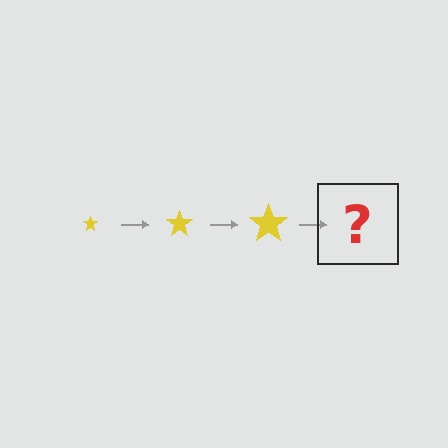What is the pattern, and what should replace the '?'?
The pattern is that the star gets progressively larger each step. The '?' should be a yellow star, larger than the previous one.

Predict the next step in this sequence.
The next step is a yellow star, larger than the previous one.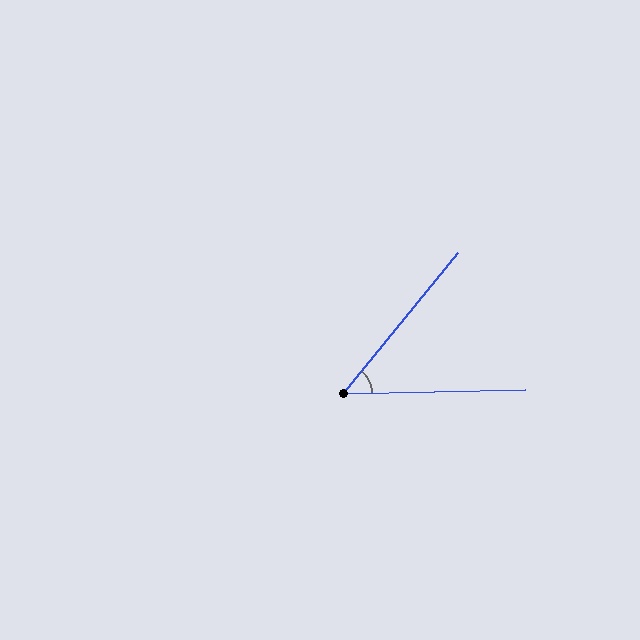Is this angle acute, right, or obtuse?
It is acute.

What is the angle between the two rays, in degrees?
Approximately 49 degrees.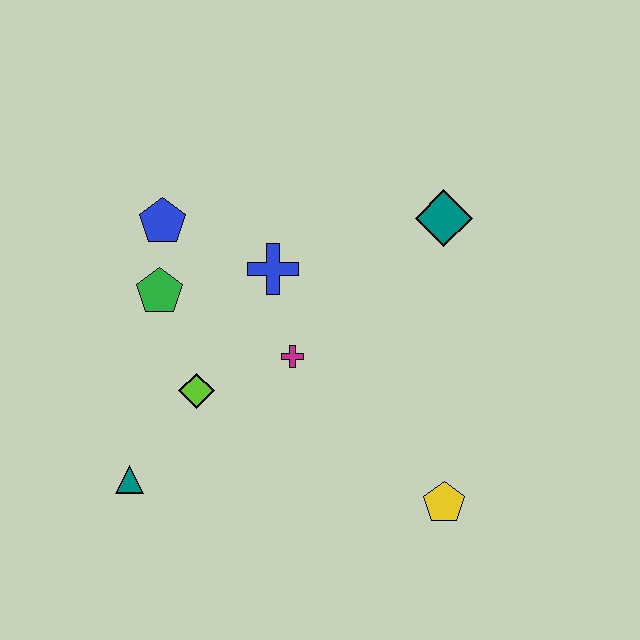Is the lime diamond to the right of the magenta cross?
No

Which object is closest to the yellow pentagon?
The magenta cross is closest to the yellow pentagon.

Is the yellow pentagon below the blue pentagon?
Yes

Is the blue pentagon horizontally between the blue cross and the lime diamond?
No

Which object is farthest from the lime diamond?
The teal diamond is farthest from the lime diamond.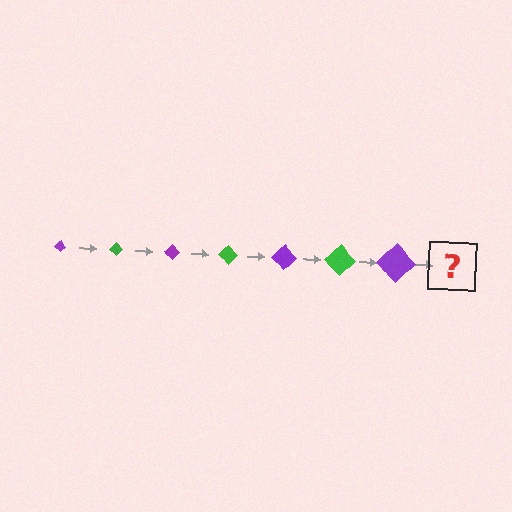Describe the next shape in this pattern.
It should be a green diamond, larger than the previous one.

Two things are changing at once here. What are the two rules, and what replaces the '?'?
The two rules are that the diamond grows larger each step and the color cycles through purple and green. The '?' should be a green diamond, larger than the previous one.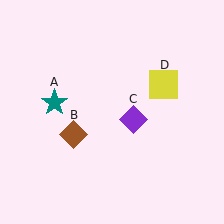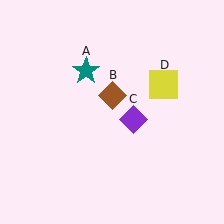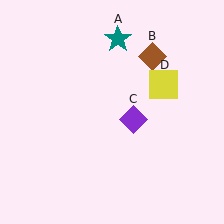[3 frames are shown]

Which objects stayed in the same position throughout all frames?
Purple diamond (object C) and yellow square (object D) remained stationary.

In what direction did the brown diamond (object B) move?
The brown diamond (object B) moved up and to the right.